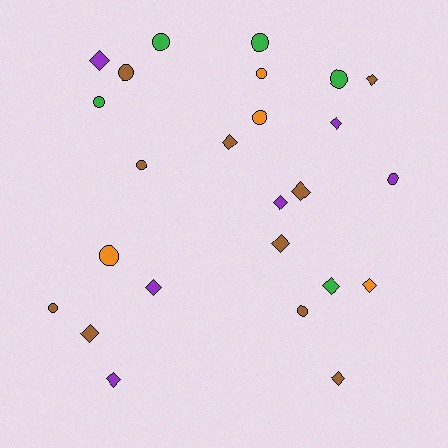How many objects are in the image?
There are 25 objects.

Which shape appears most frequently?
Diamond, with 13 objects.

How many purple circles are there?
There is 1 purple circle.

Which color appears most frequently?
Brown, with 10 objects.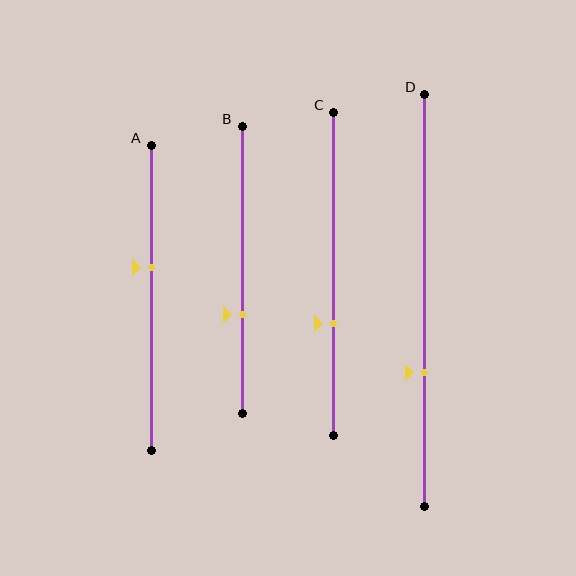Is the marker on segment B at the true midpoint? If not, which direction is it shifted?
No, the marker on segment B is shifted downward by about 16% of the segment length.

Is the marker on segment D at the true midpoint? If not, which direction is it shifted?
No, the marker on segment D is shifted downward by about 17% of the segment length.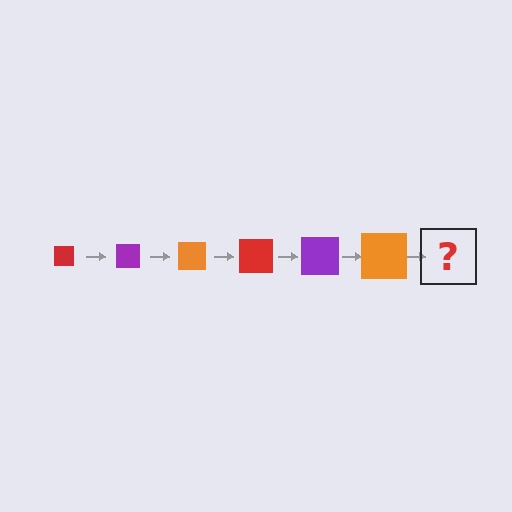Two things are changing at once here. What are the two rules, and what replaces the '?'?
The two rules are that the square grows larger each step and the color cycles through red, purple, and orange. The '?' should be a red square, larger than the previous one.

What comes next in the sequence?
The next element should be a red square, larger than the previous one.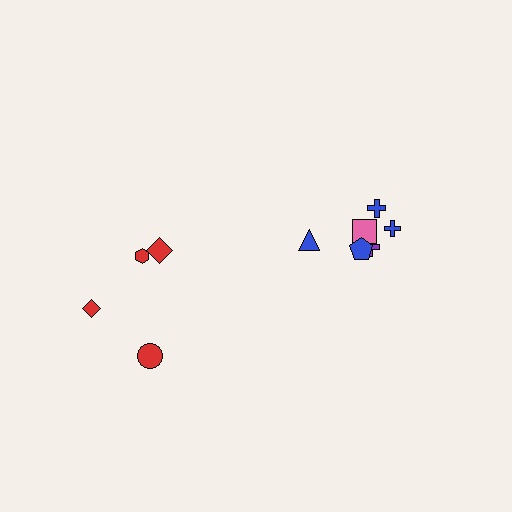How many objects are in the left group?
There are 4 objects.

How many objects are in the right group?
There are 6 objects.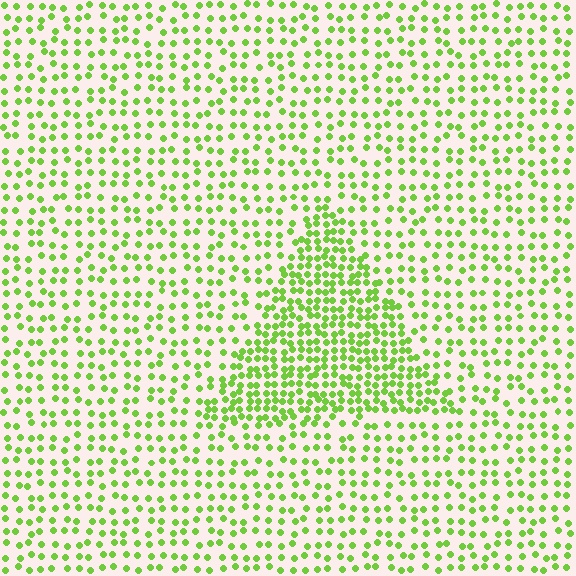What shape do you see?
I see a triangle.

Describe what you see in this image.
The image contains small lime elements arranged at two different densities. A triangle-shaped region is visible where the elements are more densely packed than the surrounding area.